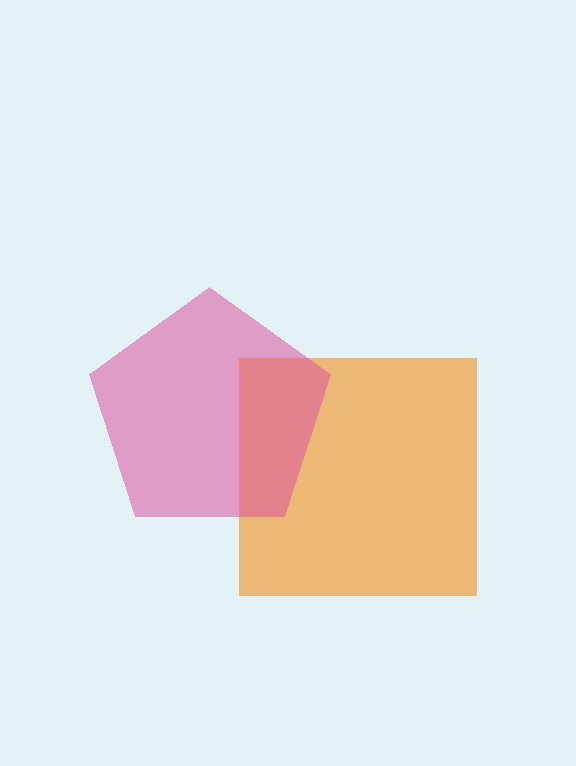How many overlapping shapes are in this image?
There are 2 overlapping shapes in the image.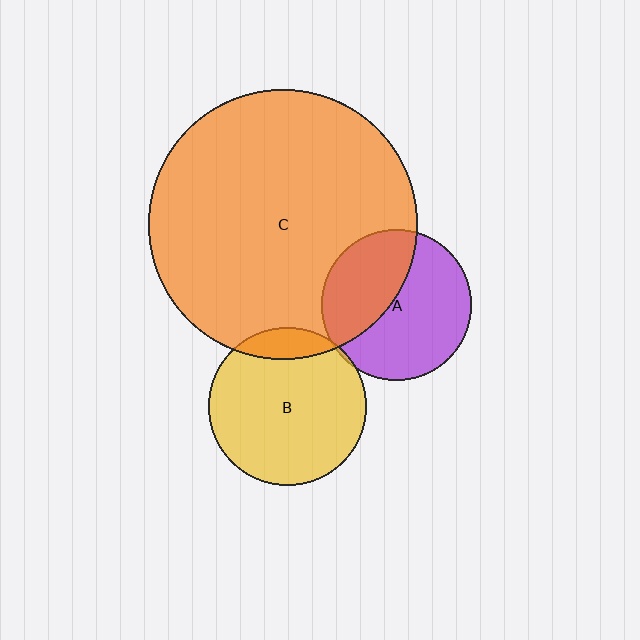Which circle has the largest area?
Circle C (orange).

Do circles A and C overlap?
Yes.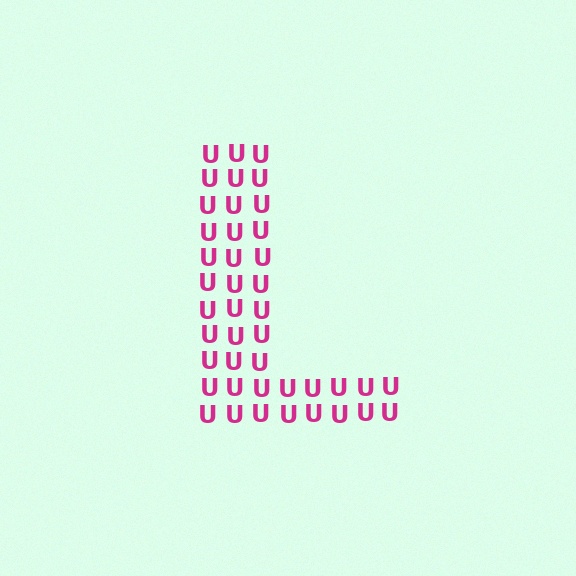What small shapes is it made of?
It is made of small letter U's.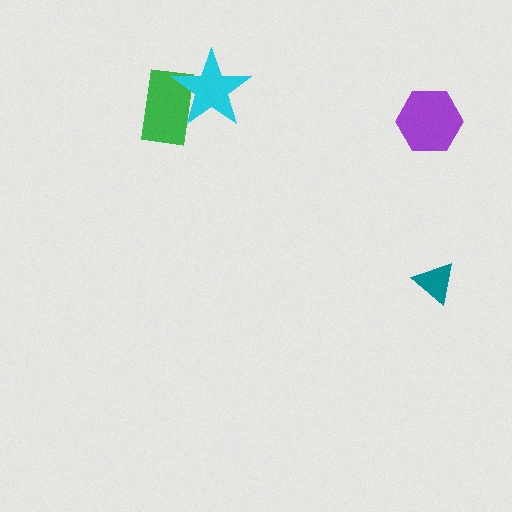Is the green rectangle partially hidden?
Yes, it is partially covered by another shape.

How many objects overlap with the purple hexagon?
0 objects overlap with the purple hexagon.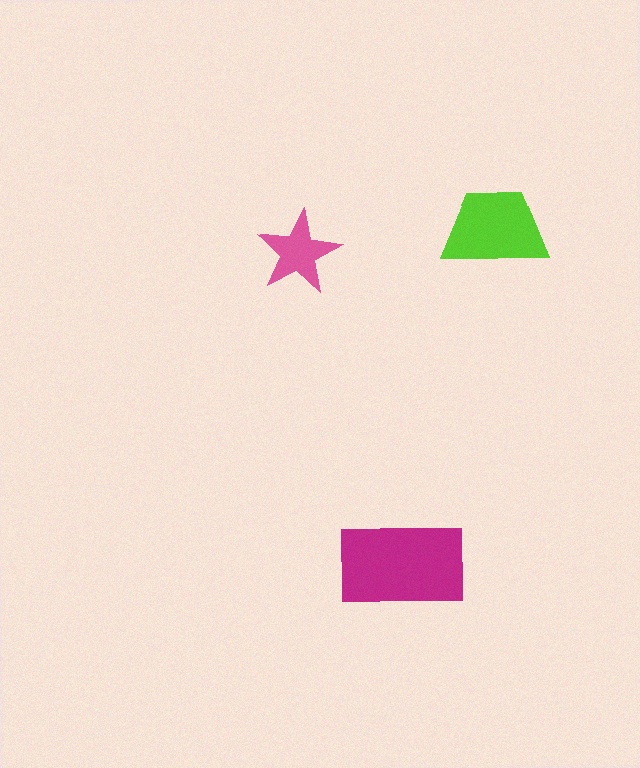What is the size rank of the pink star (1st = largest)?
3rd.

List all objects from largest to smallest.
The magenta rectangle, the lime trapezoid, the pink star.